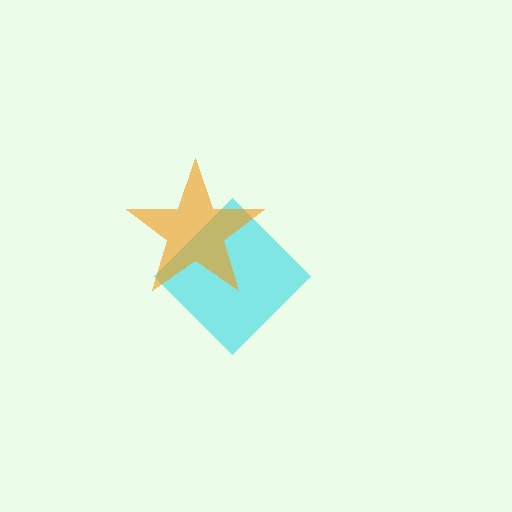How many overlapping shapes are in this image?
There are 2 overlapping shapes in the image.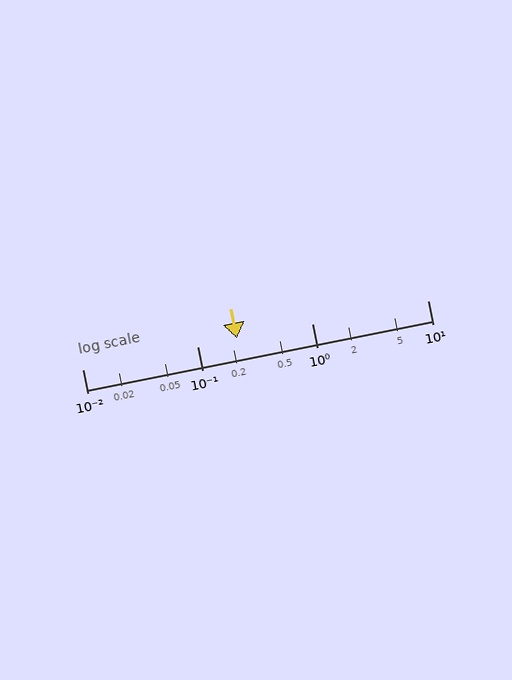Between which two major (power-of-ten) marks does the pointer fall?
The pointer is between 0.1 and 1.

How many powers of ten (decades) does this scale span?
The scale spans 3 decades, from 0.01 to 10.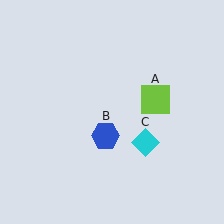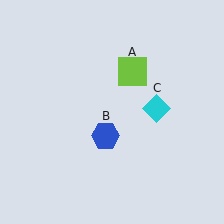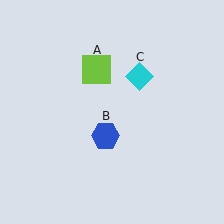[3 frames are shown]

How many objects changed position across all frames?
2 objects changed position: lime square (object A), cyan diamond (object C).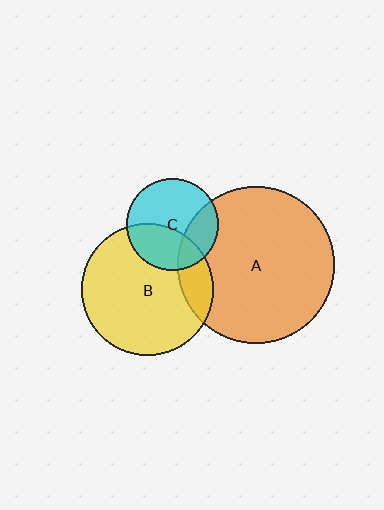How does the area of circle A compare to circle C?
Approximately 2.9 times.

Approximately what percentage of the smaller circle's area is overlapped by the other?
Approximately 25%.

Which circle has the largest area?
Circle A (orange).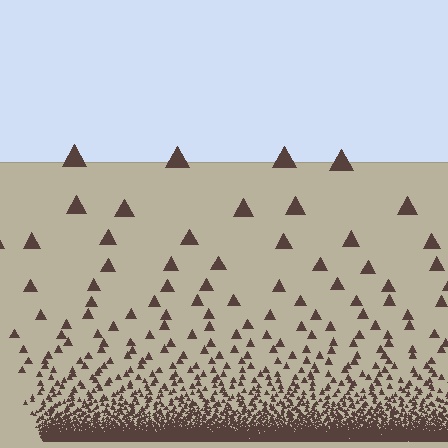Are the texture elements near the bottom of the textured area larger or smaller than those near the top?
Smaller. The gradient is inverted — elements near the bottom are smaller and denser.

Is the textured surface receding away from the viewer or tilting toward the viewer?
The surface appears to tilt toward the viewer. Texture elements get larger and sparser toward the top.